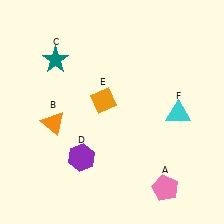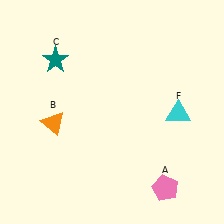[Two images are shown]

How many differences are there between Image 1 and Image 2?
There are 2 differences between the two images.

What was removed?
The orange diamond (E), the purple hexagon (D) were removed in Image 2.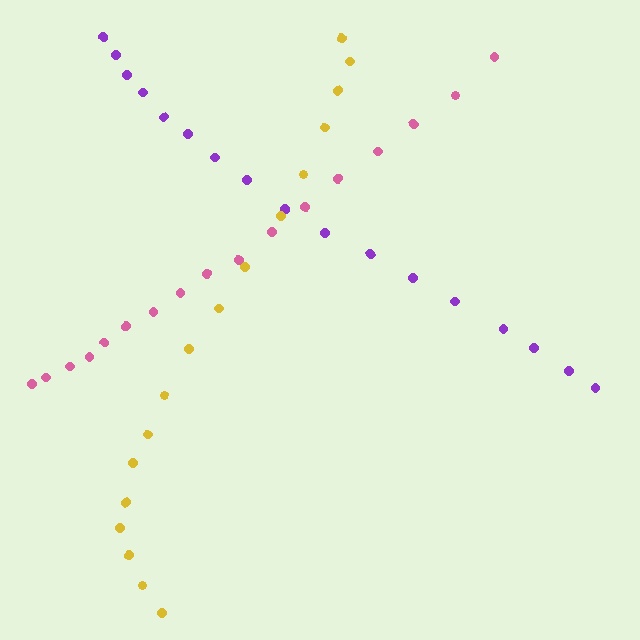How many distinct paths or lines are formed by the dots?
There are 3 distinct paths.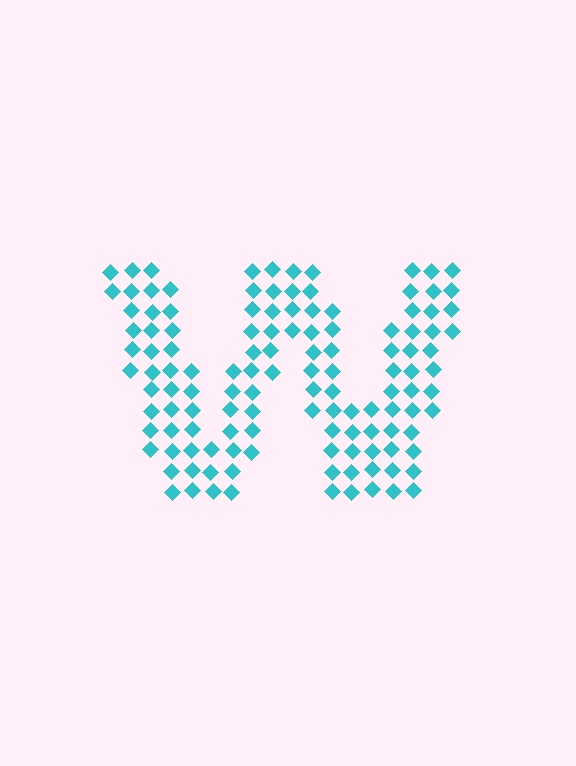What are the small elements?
The small elements are diamonds.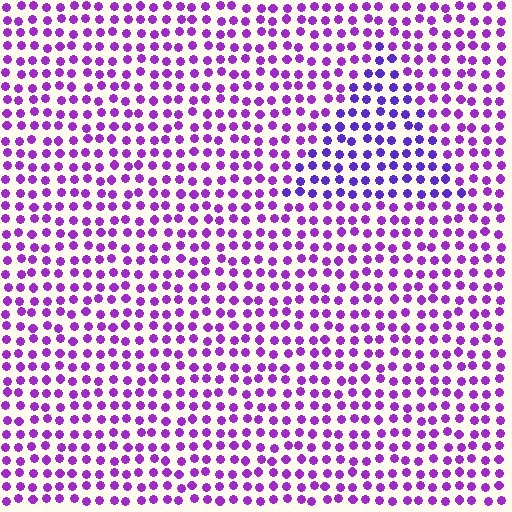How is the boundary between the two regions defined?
The boundary is defined purely by a slight shift in hue (about 27 degrees). Spacing, size, and orientation are identical on both sides.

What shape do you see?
I see a triangle.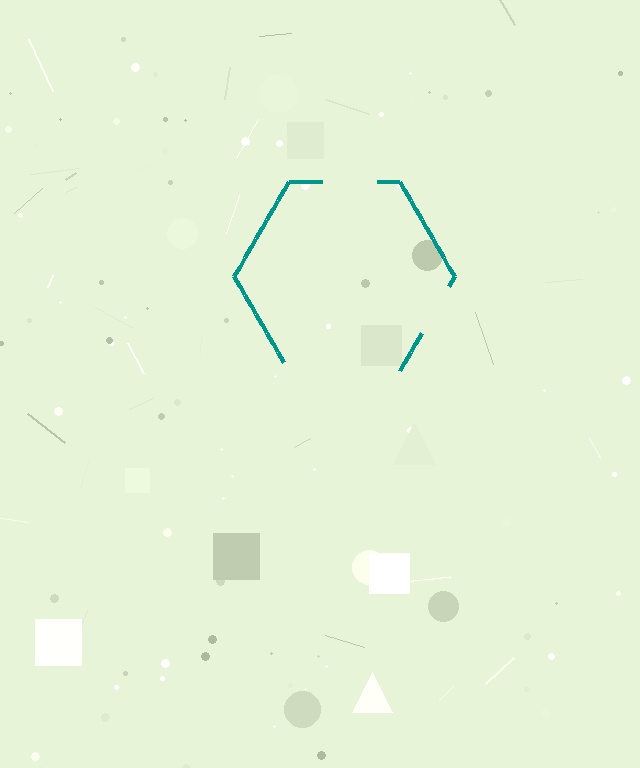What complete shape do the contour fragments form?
The contour fragments form a hexagon.